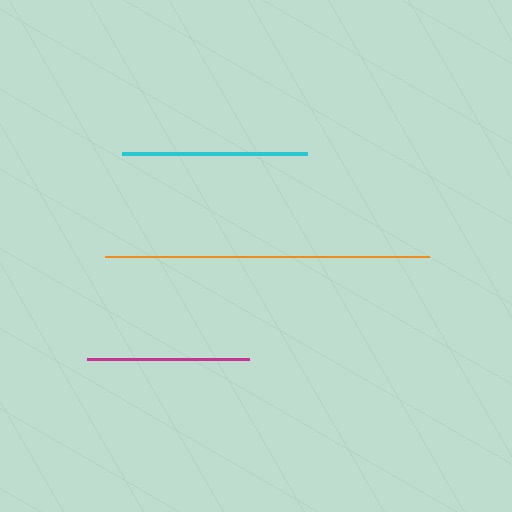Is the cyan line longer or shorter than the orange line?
The orange line is longer than the cyan line.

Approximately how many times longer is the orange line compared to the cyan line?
The orange line is approximately 1.7 times the length of the cyan line.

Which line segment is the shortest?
The magenta line is the shortest at approximately 162 pixels.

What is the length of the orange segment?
The orange segment is approximately 325 pixels long.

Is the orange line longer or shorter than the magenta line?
The orange line is longer than the magenta line.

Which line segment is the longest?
The orange line is the longest at approximately 325 pixels.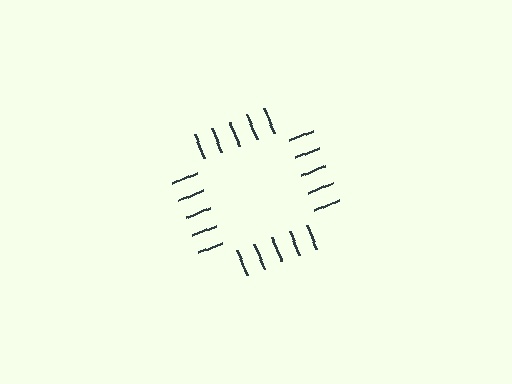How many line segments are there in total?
20 — 5 along each of the 4 edges.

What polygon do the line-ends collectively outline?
An illusory square — the line segments terminate on its edges but no continuous stroke is drawn.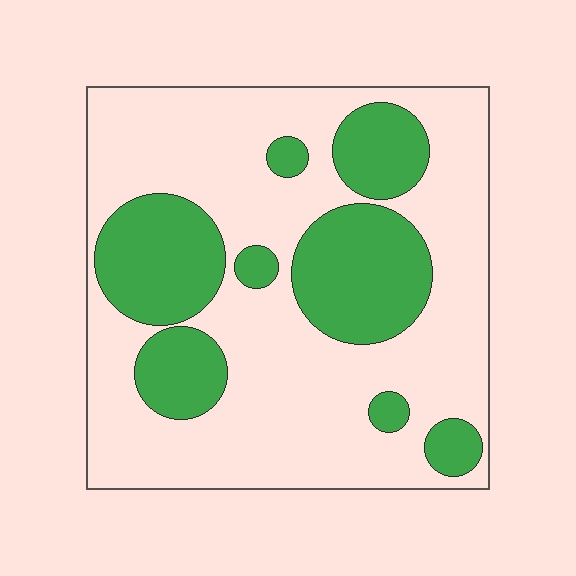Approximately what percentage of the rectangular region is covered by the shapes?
Approximately 30%.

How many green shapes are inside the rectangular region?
8.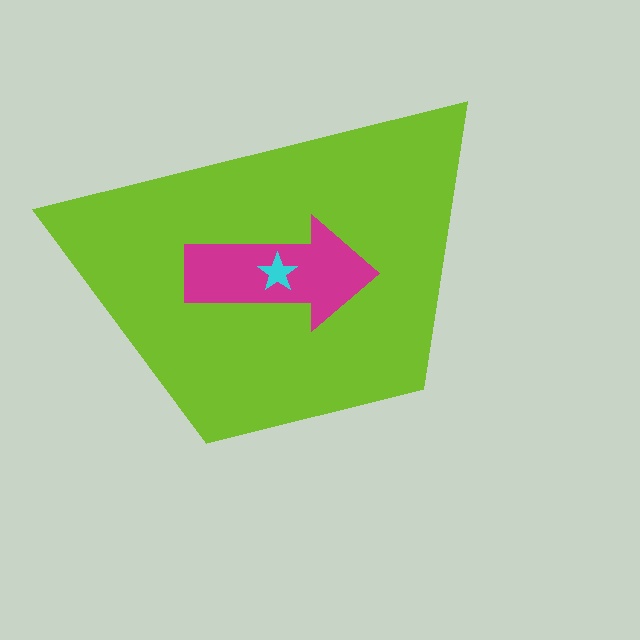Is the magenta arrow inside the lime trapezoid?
Yes.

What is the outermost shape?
The lime trapezoid.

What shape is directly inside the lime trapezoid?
The magenta arrow.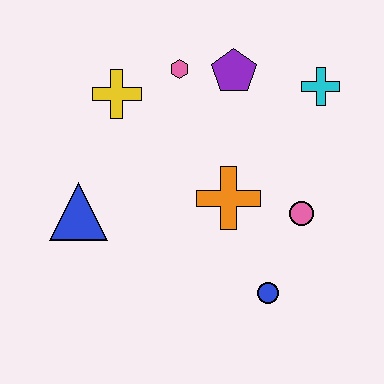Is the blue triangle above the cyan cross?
No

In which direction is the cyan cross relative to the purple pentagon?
The cyan cross is to the right of the purple pentagon.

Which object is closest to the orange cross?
The pink circle is closest to the orange cross.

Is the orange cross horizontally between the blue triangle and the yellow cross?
No